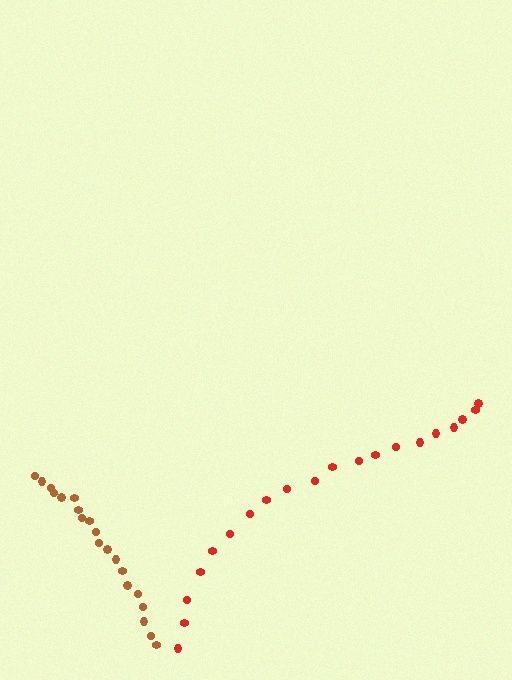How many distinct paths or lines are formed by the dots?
There are 2 distinct paths.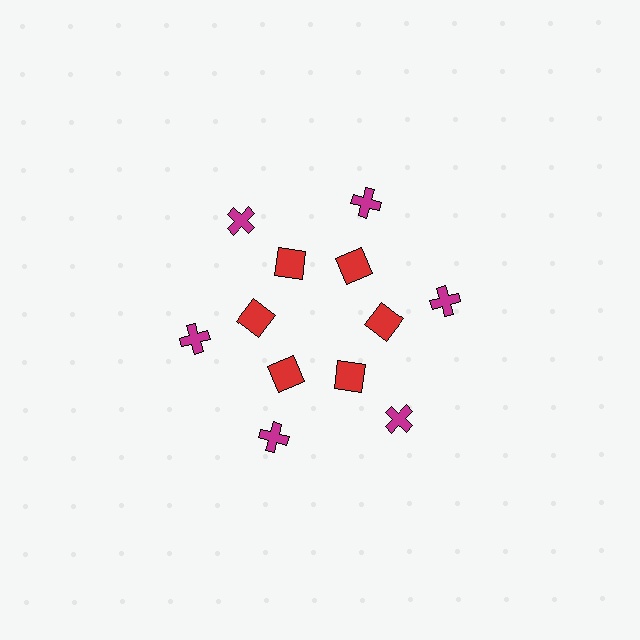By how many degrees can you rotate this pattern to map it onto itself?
The pattern maps onto itself every 60 degrees of rotation.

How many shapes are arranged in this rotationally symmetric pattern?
There are 12 shapes, arranged in 6 groups of 2.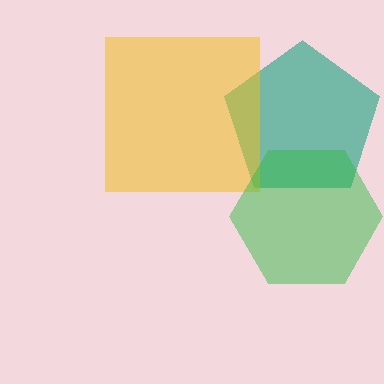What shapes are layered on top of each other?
The layered shapes are: a teal pentagon, a yellow square, a green hexagon.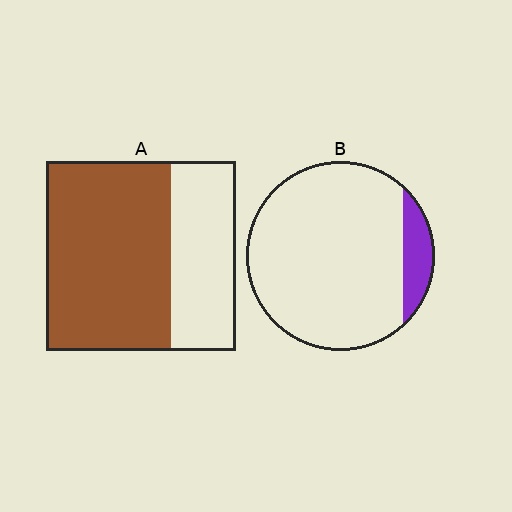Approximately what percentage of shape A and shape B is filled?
A is approximately 65% and B is approximately 10%.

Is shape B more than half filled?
No.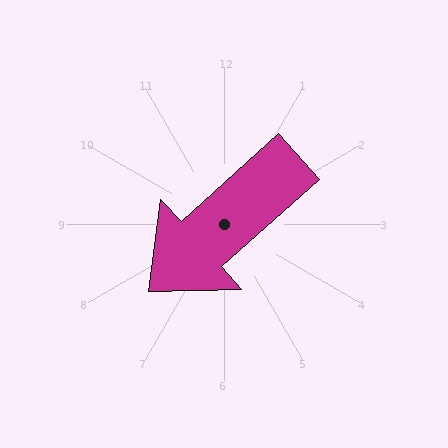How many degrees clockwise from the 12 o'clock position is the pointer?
Approximately 228 degrees.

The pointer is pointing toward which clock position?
Roughly 8 o'clock.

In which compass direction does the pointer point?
Southwest.